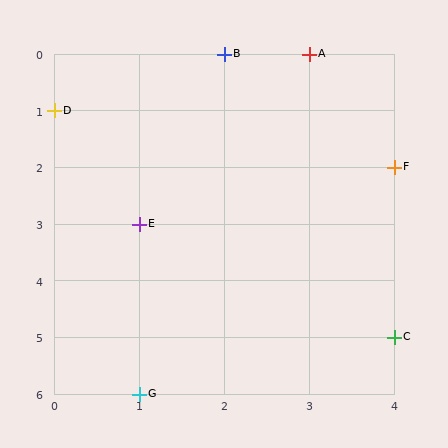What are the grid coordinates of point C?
Point C is at grid coordinates (4, 5).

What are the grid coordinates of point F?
Point F is at grid coordinates (4, 2).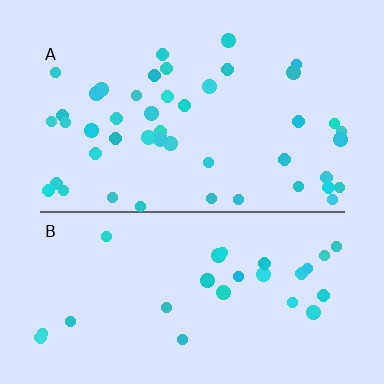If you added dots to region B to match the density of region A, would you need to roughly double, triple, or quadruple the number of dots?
Approximately double.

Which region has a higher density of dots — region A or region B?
A (the top).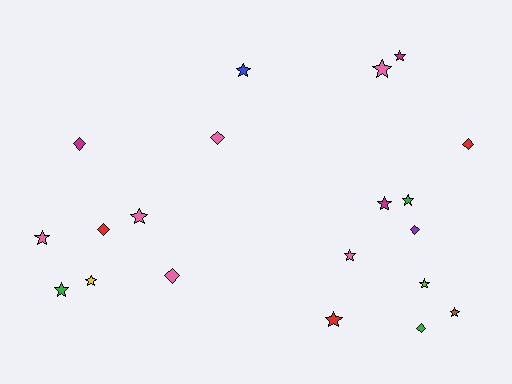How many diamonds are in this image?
There are 7 diamonds.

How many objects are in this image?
There are 20 objects.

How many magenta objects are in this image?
There are 3 magenta objects.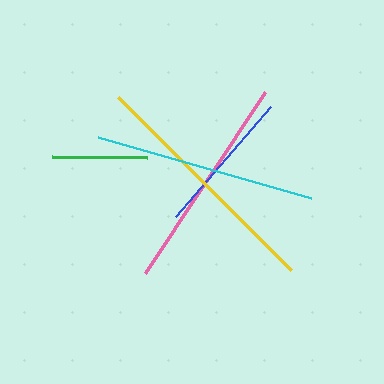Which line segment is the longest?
The yellow line is the longest at approximately 245 pixels.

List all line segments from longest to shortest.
From longest to shortest: yellow, cyan, pink, blue, green.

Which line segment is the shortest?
The green line is the shortest at approximately 95 pixels.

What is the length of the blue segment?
The blue segment is approximately 145 pixels long.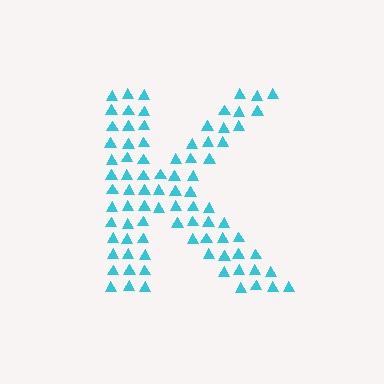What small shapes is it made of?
It is made of small triangles.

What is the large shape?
The large shape is the letter K.